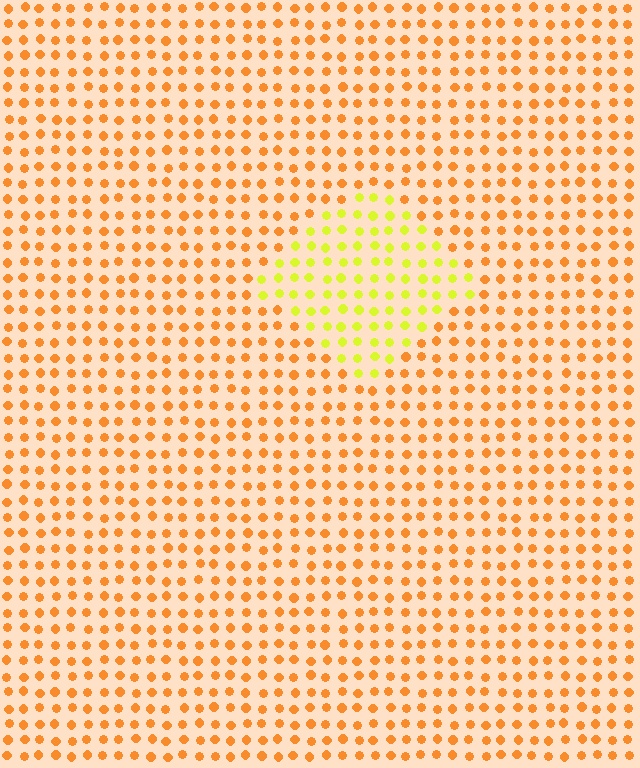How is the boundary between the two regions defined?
The boundary is defined purely by a slight shift in hue (about 41 degrees). Spacing, size, and orientation are identical on both sides.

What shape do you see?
I see a diamond.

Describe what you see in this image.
The image is filled with small orange elements in a uniform arrangement. A diamond-shaped region is visible where the elements are tinted to a slightly different hue, forming a subtle color boundary.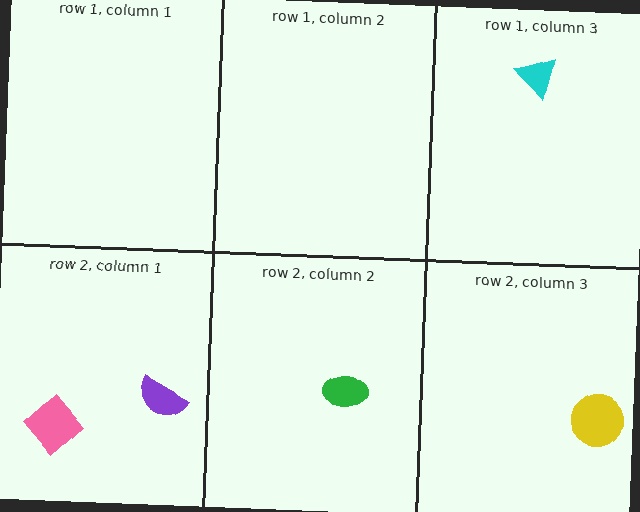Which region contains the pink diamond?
The row 2, column 1 region.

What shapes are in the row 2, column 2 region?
The green ellipse.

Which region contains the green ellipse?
The row 2, column 2 region.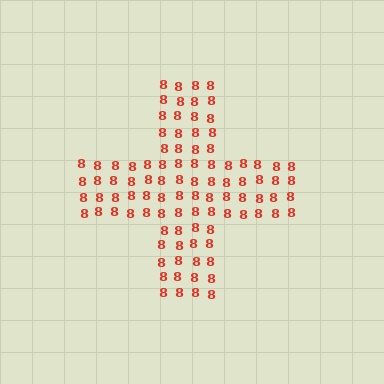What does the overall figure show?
The overall figure shows a cross.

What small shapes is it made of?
It is made of small digit 8's.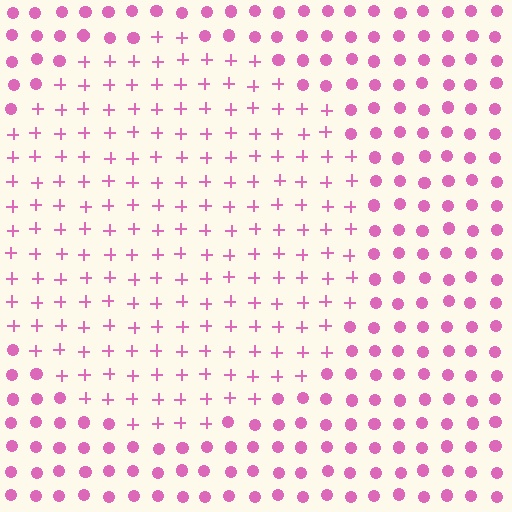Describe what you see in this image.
The image is filled with small pink elements arranged in a uniform grid. A circle-shaped region contains plus signs, while the surrounding area contains circles. The boundary is defined purely by the change in element shape.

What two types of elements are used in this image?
The image uses plus signs inside the circle region and circles outside it.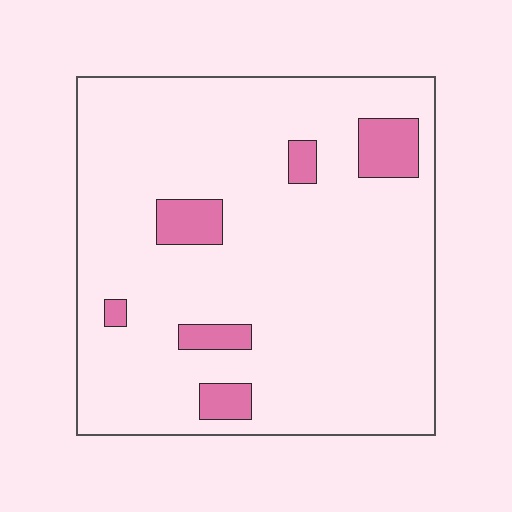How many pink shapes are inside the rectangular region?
6.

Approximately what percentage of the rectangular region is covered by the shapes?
Approximately 10%.